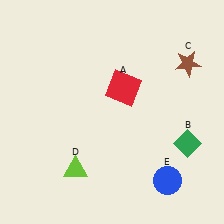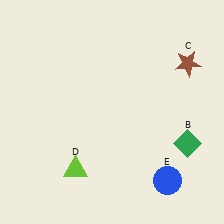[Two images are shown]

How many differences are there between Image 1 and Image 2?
There is 1 difference between the two images.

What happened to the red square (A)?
The red square (A) was removed in Image 2. It was in the top-right area of Image 1.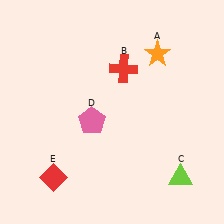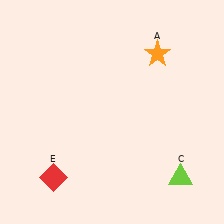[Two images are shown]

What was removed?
The pink pentagon (D), the red cross (B) were removed in Image 2.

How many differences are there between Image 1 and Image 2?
There are 2 differences between the two images.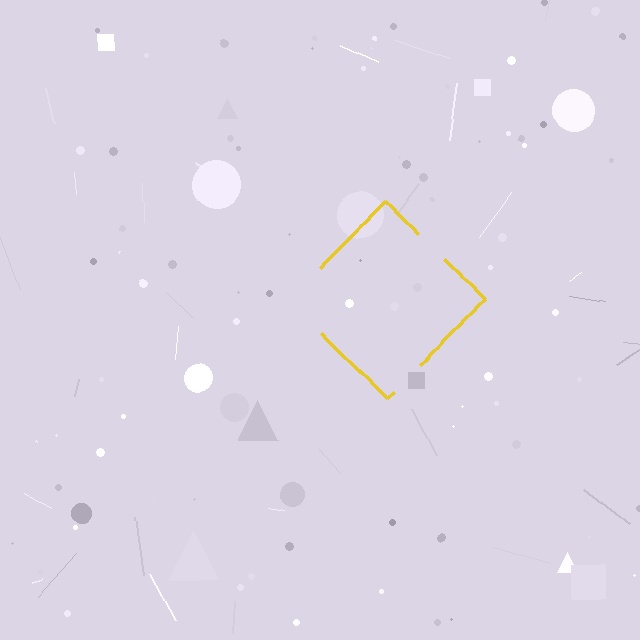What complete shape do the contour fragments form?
The contour fragments form a diamond.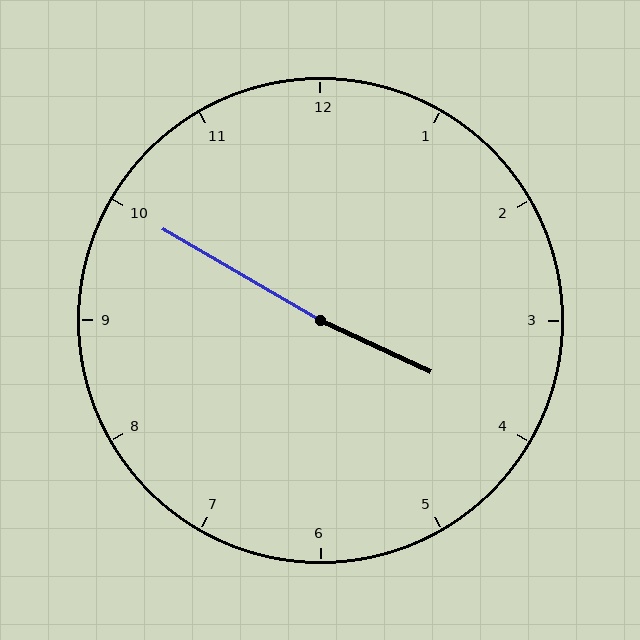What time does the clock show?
3:50.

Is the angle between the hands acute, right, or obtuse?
It is obtuse.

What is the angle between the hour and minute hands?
Approximately 175 degrees.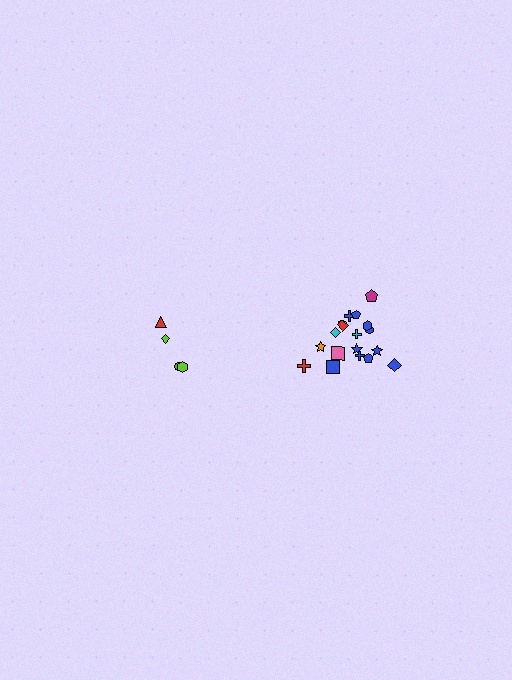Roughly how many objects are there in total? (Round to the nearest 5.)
Roughly 20 objects in total.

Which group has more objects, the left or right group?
The right group.